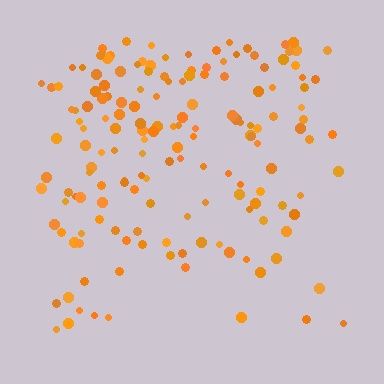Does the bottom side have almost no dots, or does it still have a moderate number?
Still a moderate number, just noticeably fewer than the top.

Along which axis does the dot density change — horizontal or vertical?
Vertical.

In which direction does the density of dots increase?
From bottom to top, with the top side densest.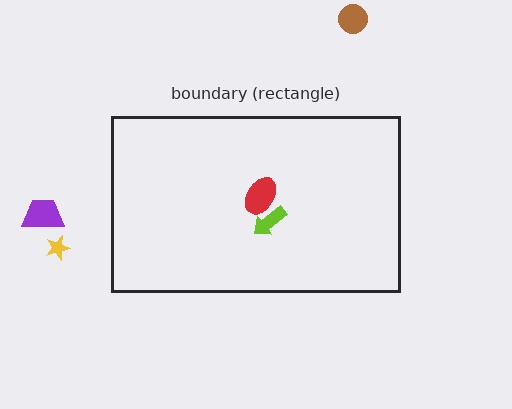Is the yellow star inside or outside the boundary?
Outside.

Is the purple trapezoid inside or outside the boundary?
Outside.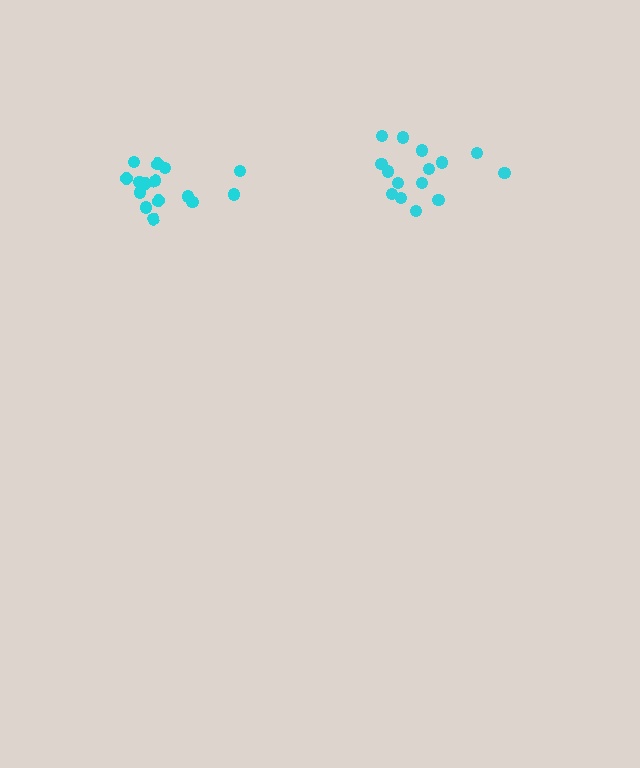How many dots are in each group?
Group 1: 15 dots, Group 2: 16 dots (31 total).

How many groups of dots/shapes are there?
There are 2 groups.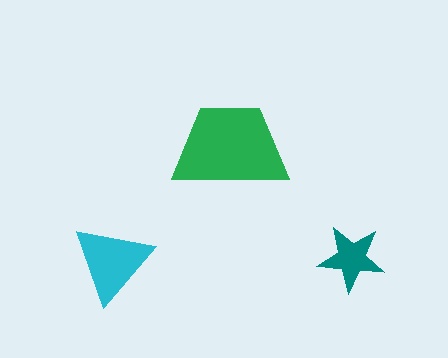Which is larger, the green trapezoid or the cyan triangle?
The green trapezoid.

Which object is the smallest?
The teal star.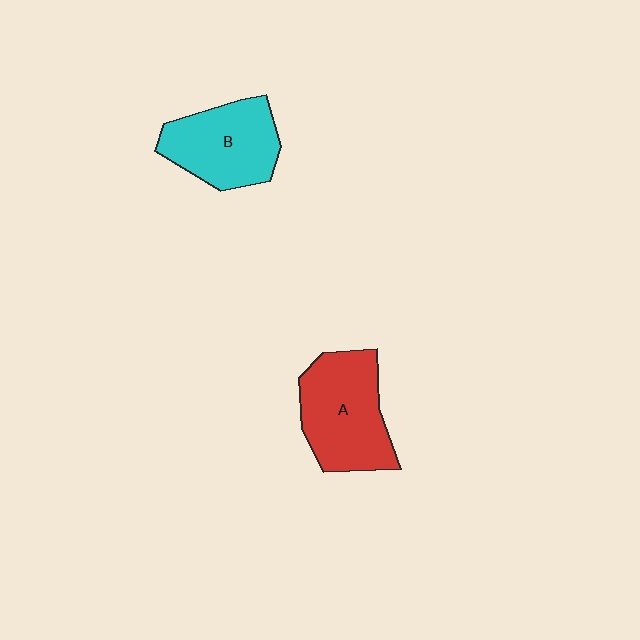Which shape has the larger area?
Shape A (red).